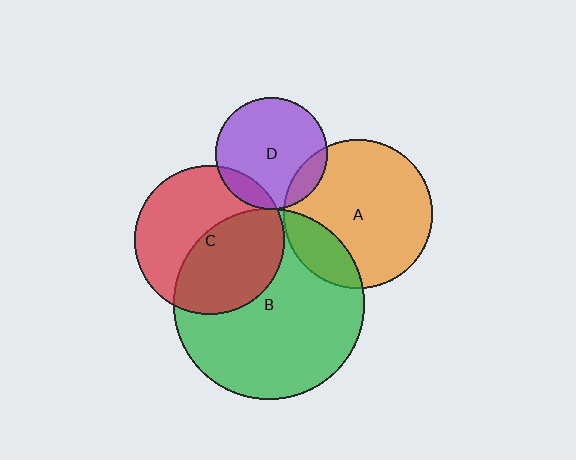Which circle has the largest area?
Circle B (green).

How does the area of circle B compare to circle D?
Approximately 2.9 times.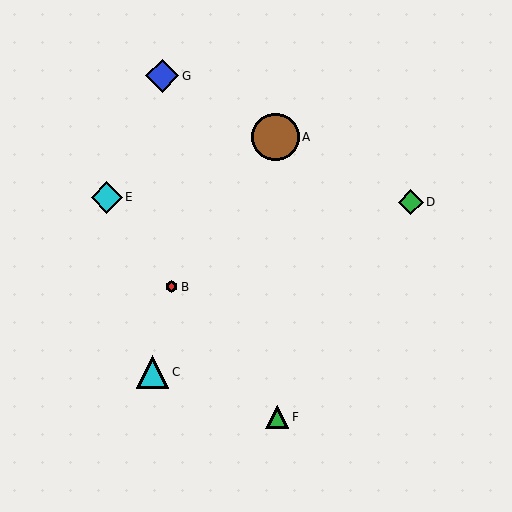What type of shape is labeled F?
Shape F is a green triangle.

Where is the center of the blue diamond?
The center of the blue diamond is at (162, 76).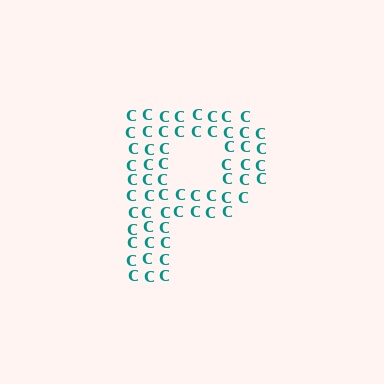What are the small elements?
The small elements are letter C's.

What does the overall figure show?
The overall figure shows the letter P.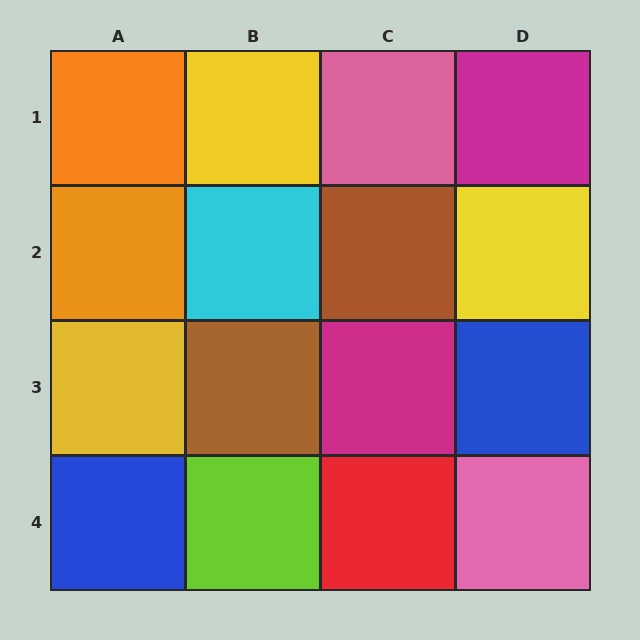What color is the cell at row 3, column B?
Brown.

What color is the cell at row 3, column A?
Yellow.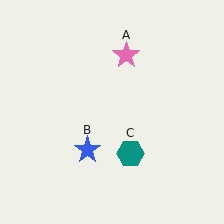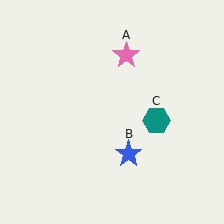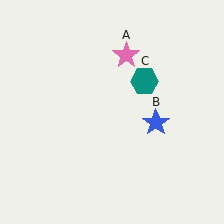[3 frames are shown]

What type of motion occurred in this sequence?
The blue star (object B), teal hexagon (object C) rotated counterclockwise around the center of the scene.